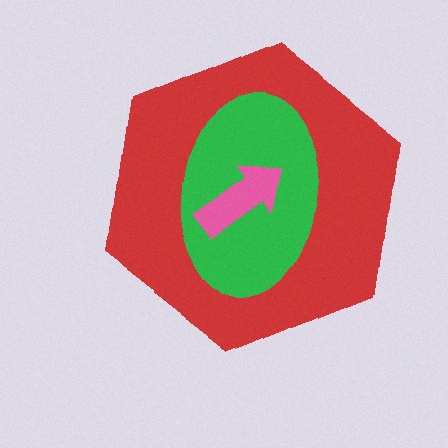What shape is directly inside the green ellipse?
The pink arrow.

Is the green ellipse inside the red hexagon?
Yes.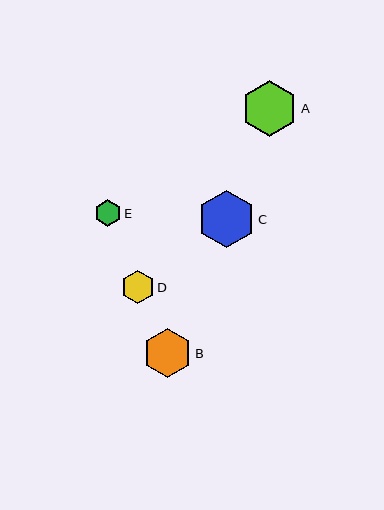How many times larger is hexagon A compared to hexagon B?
Hexagon A is approximately 1.1 times the size of hexagon B.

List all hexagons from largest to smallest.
From largest to smallest: C, A, B, D, E.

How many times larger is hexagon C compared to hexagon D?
Hexagon C is approximately 1.7 times the size of hexagon D.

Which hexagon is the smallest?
Hexagon E is the smallest with a size of approximately 27 pixels.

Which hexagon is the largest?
Hexagon C is the largest with a size of approximately 57 pixels.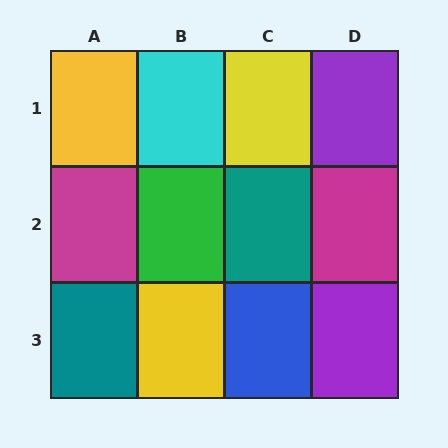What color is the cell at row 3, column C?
Blue.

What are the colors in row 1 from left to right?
Yellow, cyan, yellow, purple.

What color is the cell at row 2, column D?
Magenta.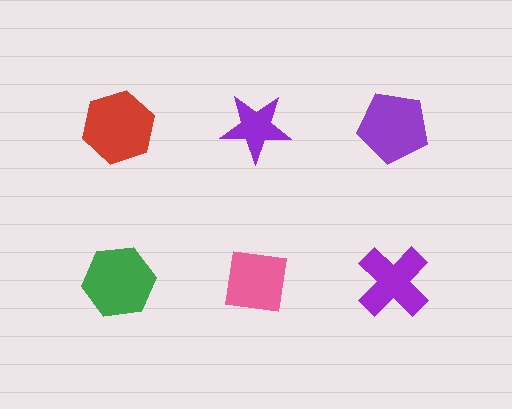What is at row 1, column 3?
A purple pentagon.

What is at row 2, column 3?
A purple cross.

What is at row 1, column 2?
A purple star.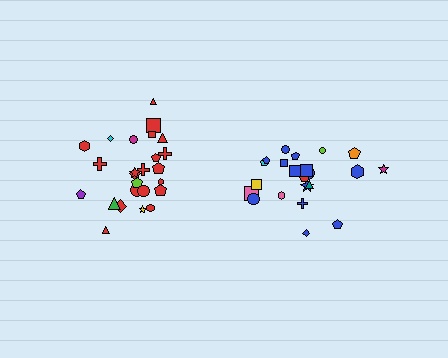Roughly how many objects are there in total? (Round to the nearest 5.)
Roughly 45 objects in total.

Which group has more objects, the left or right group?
The left group.